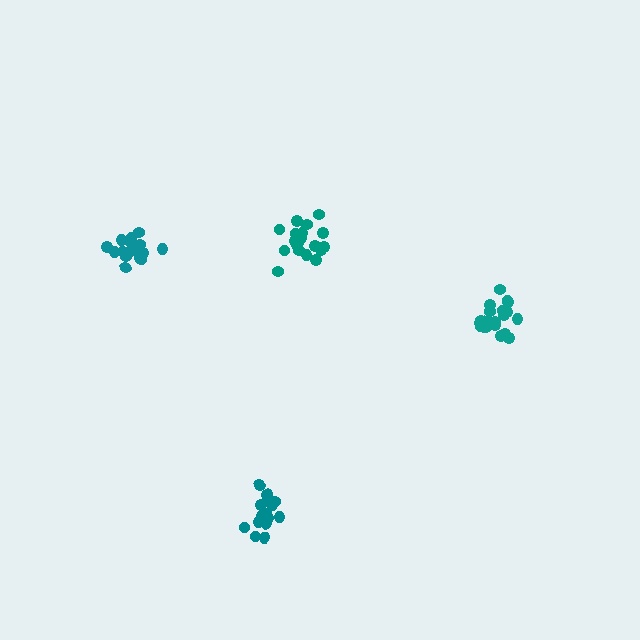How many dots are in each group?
Group 1: 19 dots, Group 2: 20 dots, Group 3: 17 dots, Group 4: 20 dots (76 total).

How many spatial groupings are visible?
There are 4 spatial groupings.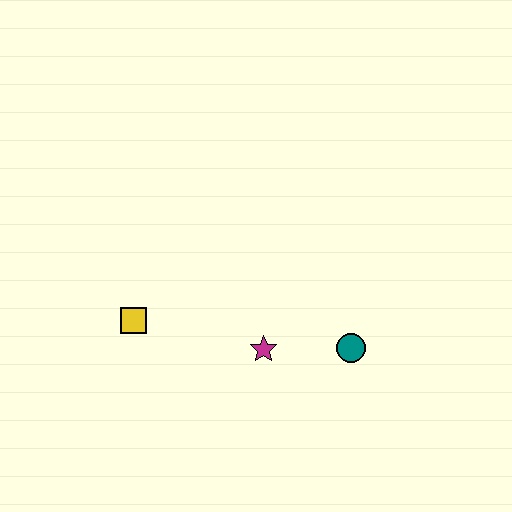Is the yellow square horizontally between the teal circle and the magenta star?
No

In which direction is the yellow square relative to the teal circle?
The yellow square is to the left of the teal circle.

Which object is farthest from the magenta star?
The yellow square is farthest from the magenta star.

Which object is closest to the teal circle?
The magenta star is closest to the teal circle.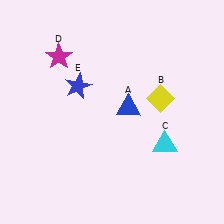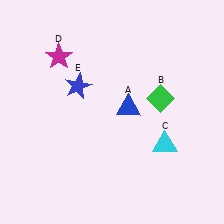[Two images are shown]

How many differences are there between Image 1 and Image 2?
There is 1 difference between the two images.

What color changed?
The diamond (B) changed from yellow in Image 1 to green in Image 2.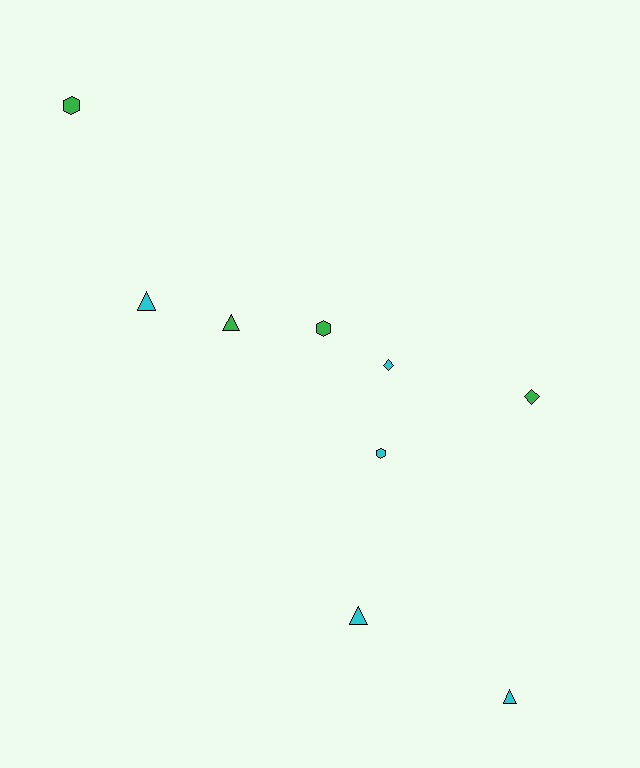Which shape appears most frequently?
Triangle, with 4 objects.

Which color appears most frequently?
Cyan, with 5 objects.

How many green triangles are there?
There is 1 green triangle.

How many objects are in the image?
There are 9 objects.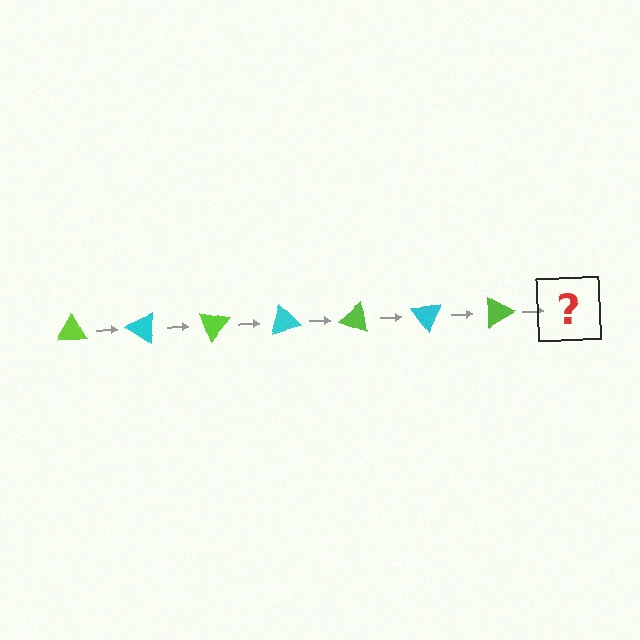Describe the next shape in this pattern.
It should be a cyan triangle, rotated 245 degrees from the start.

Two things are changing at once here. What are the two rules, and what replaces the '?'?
The two rules are that it rotates 35 degrees each step and the color cycles through lime and cyan. The '?' should be a cyan triangle, rotated 245 degrees from the start.